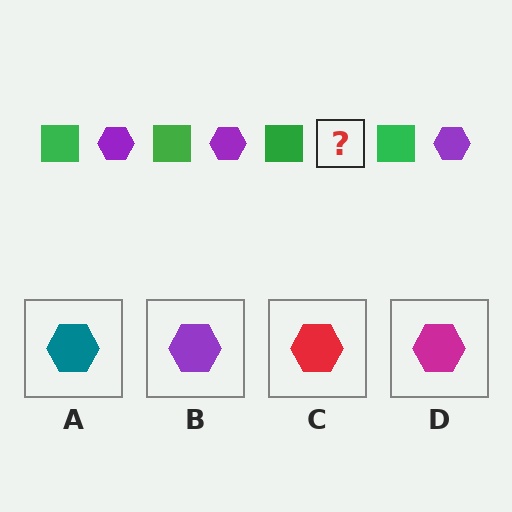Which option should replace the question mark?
Option B.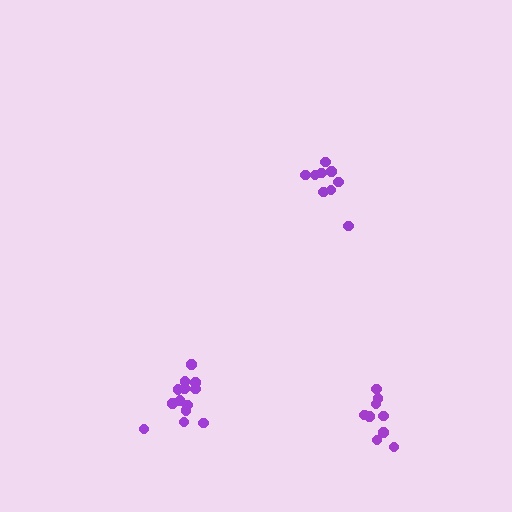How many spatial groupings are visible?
There are 3 spatial groupings.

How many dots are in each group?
Group 1: 13 dots, Group 2: 9 dots, Group 3: 9 dots (31 total).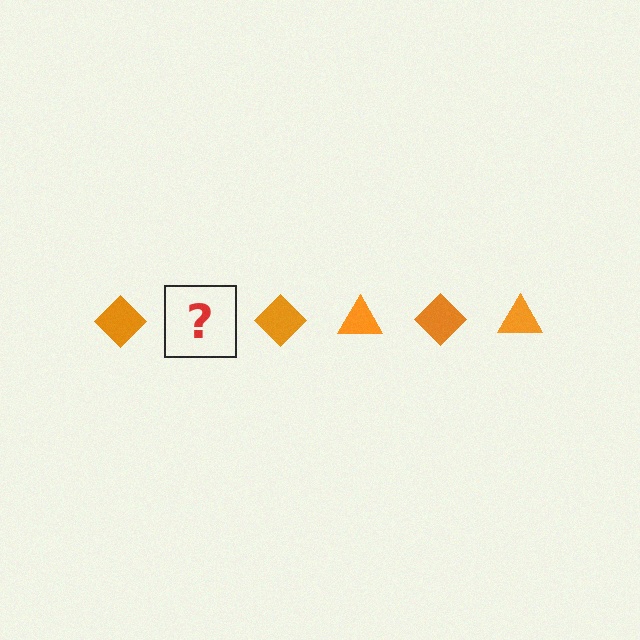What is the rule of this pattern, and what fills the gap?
The rule is that the pattern cycles through diamond, triangle shapes in orange. The gap should be filled with an orange triangle.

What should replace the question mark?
The question mark should be replaced with an orange triangle.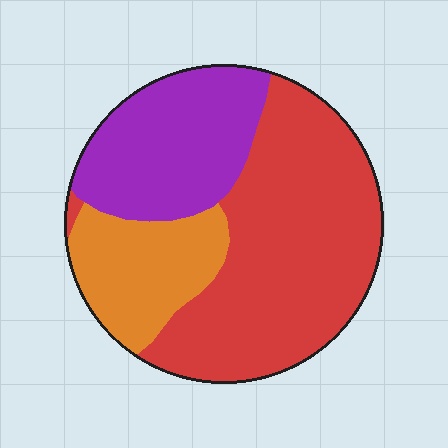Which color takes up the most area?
Red, at roughly 55%.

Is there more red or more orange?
Red.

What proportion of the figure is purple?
Purple covers 28% of the figure.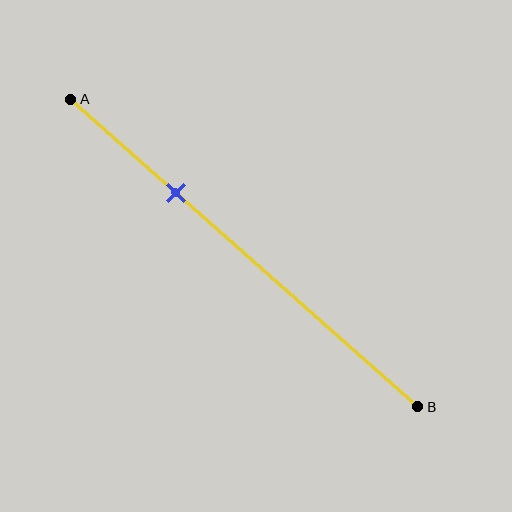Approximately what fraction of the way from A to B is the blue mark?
The blue mark is approximately 30% of the way from A to B.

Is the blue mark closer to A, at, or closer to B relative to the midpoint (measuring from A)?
The blue mark is closer to point A than the midpoint of segment AB.